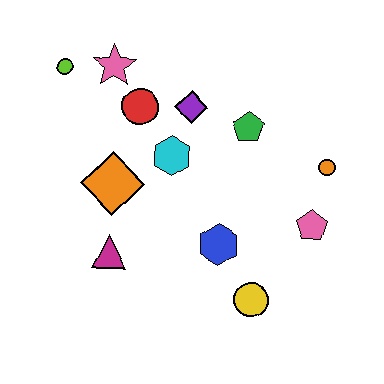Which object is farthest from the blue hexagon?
The lime circle is farthest from the blue hexagon.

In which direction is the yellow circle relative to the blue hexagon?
The yellow circle is below the blue hexagon.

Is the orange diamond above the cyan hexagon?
No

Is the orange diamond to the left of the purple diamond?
Yes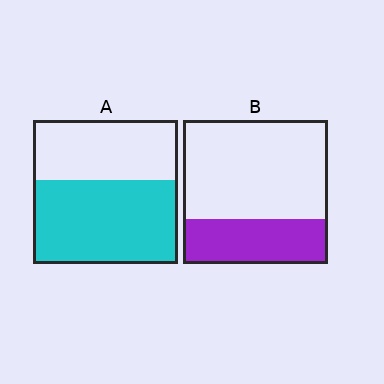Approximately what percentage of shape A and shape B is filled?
A is approximately 60% and B is approximately 30%.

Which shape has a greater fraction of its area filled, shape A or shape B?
Shape A.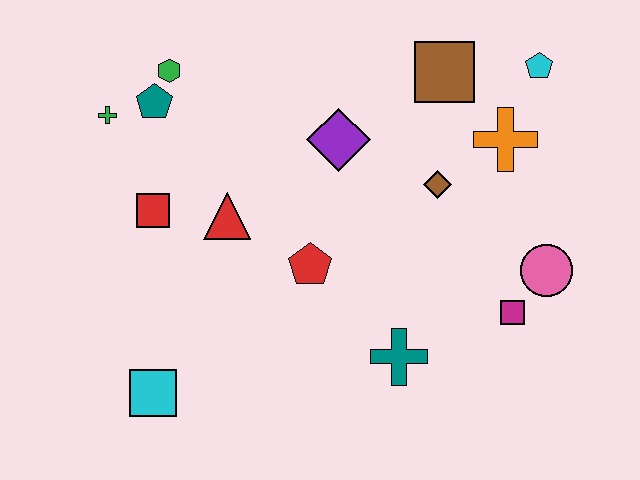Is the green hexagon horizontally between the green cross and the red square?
No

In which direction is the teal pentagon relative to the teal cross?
The teal pentagon is above the teal cross.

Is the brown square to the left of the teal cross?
No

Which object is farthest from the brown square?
The cyan square is farthest from the brown square.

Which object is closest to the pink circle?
The magenta square is closest to the pink circle.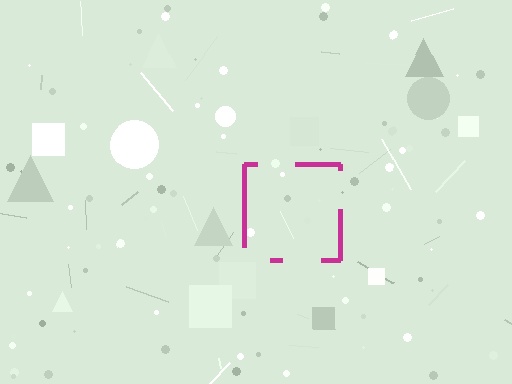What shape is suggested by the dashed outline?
The dashed outline suggests a square.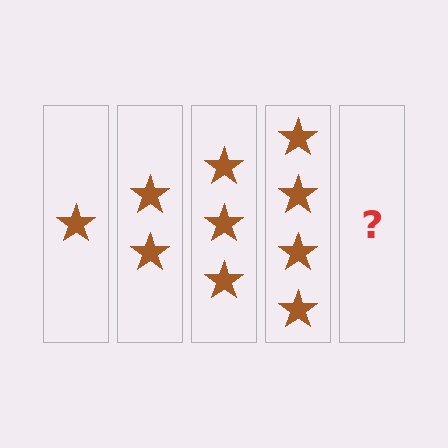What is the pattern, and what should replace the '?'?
The pattern is that each step adds one more star. The '?' should be 5 stars.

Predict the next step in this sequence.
The next step is 5 stars.